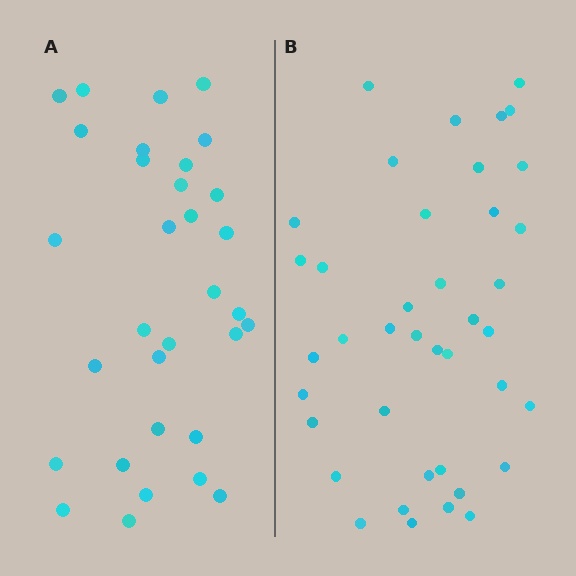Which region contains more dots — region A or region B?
Region B (the right region) has more dots.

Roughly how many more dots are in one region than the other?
Region B has roughly 8 or so more dots than region A.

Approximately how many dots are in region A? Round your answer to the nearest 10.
About 30 dots. (The exact count is 32, which rounds to 30.)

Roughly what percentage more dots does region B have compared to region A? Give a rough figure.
About 25% more.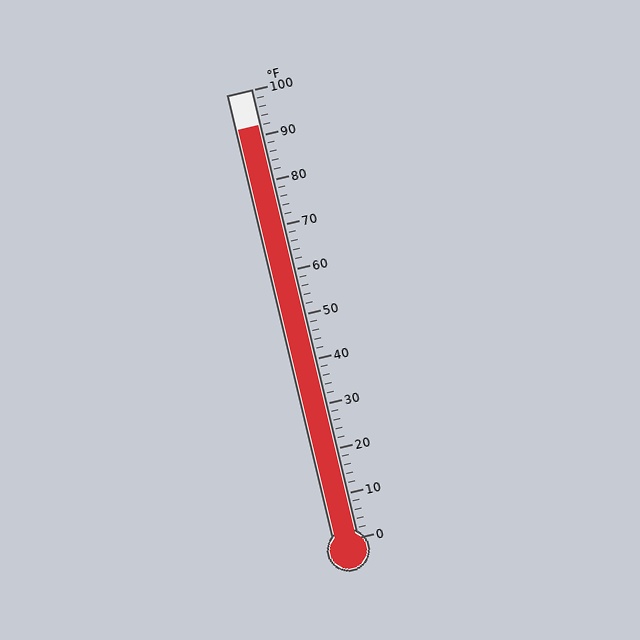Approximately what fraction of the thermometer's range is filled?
The thermometer is filled to approximately 90% of its range.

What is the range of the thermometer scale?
The thermometer scale ranges from 0°F to 100°F.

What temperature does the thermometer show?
The thermometer shows approximately 92°F.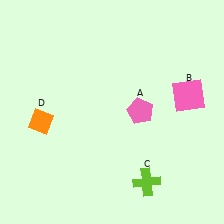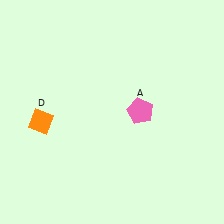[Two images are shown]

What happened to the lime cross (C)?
The lime cross (C) was removed in Image 2. It was in the bottom-right area of Image 1.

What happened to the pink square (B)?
The pink square (B) was removed in Image 2. It was in the top-right area of Image 1.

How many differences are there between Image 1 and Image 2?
There are 2 differences between the two images.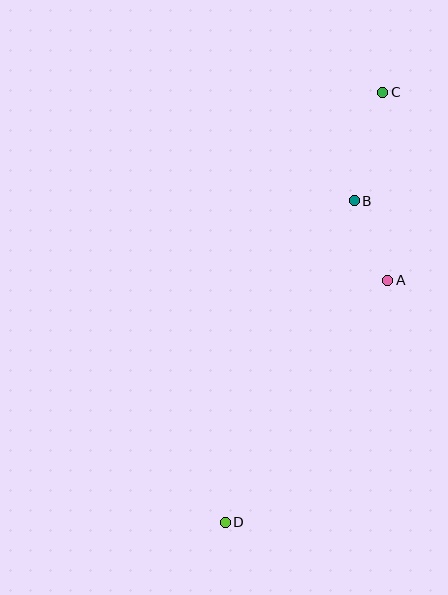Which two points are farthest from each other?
Points C and D are farthest from each other.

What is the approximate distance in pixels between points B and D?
The distance between B and D is approximately 346 pixels.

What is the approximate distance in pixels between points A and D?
The distance between A and D is approximately 291 pixels.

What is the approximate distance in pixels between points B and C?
The distance between B and C is approximately 112 pixels.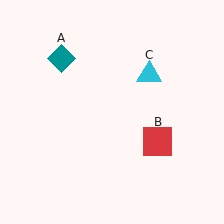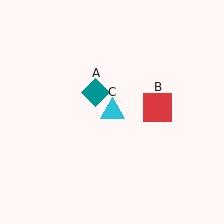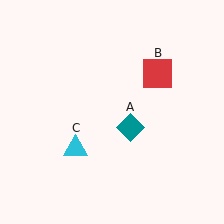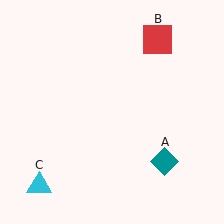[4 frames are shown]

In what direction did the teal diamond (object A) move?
The teal diamond (object A) moved down and to the right.